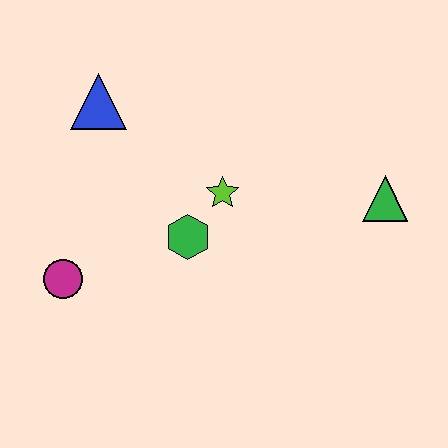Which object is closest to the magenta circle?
The green hexagon is closest to the magenta circle.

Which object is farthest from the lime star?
The magenta circle is farthest from the lime star.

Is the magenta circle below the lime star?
Yes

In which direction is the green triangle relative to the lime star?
The green triangle is to the right of the lime star.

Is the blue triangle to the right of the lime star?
No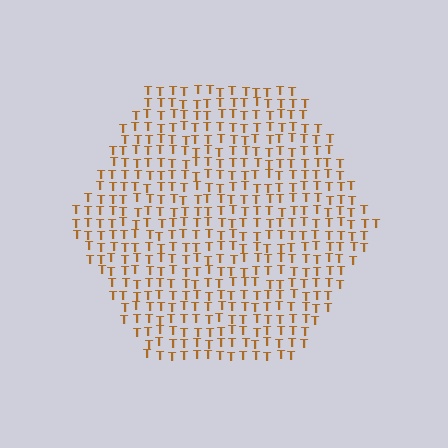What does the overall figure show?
The overall figure shows a hexagon.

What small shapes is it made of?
It is made of small letter T's.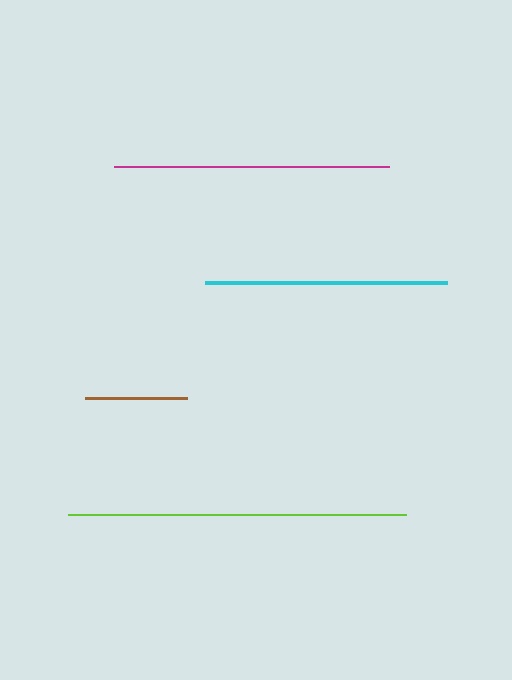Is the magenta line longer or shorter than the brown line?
The magenta line is longer than the brown line.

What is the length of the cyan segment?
The cyan segment is approximately 242 pixels long.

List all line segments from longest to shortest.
From longest to shortest: lime, magenta, cyan, brown.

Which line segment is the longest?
The lime line is the longest at approximately 338 pixels.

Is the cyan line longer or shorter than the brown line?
The cyan line is longer than the brown line.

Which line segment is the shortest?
The brown line is the shortest at approximately 103 pixels.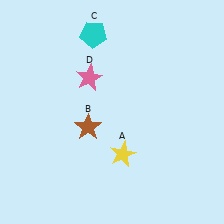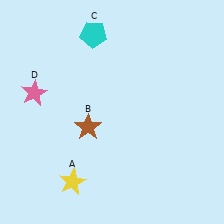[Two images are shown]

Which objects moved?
The objects that moved are: the yellow star (A), the pink star (D).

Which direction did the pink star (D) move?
The pink star (D) moved left.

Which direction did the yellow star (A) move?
The yellow star (A) moved left.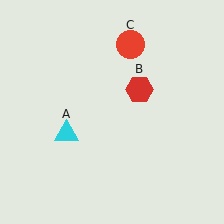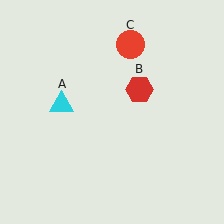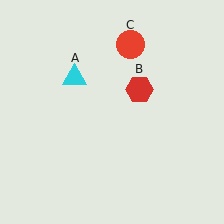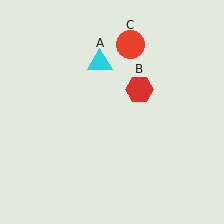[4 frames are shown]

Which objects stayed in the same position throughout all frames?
Red hexagon (object B) and red circle (object C) remained stationary.